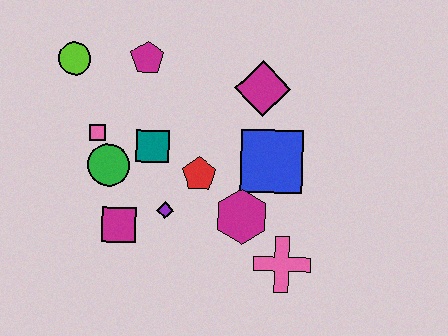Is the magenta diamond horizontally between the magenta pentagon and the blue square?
Yes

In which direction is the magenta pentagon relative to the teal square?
The magenta pentagon is above the teal square.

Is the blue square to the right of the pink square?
Yes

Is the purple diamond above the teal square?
No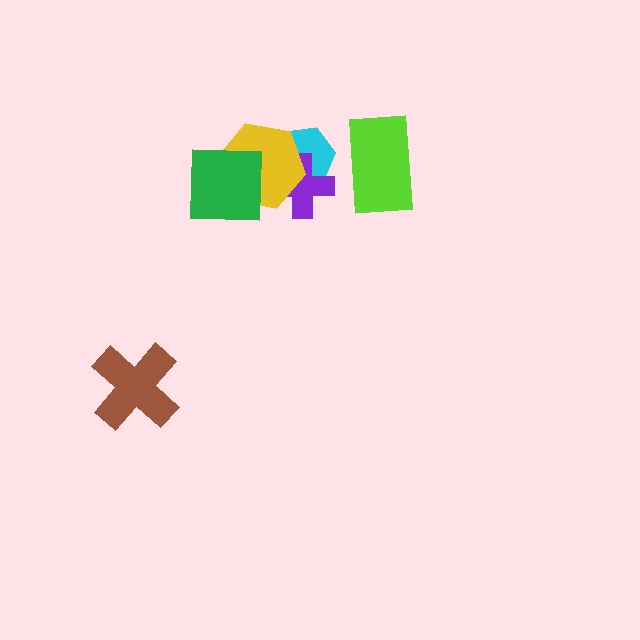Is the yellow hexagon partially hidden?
Yes, it is partially covered by another shape.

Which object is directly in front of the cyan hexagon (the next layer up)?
The purple cross is directly in front of the cyan hexagon.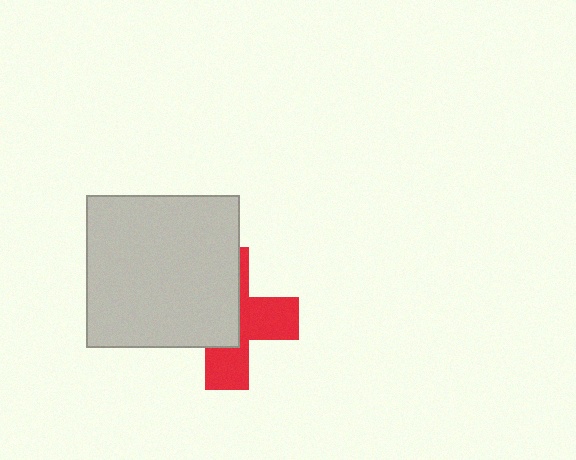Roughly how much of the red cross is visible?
About half of it is visible (roughly 47%).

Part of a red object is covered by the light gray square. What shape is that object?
It is a cross.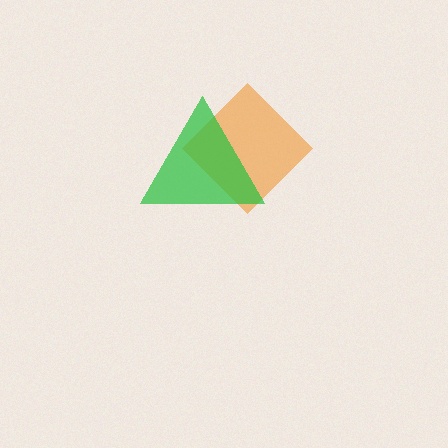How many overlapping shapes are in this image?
There are 2 overlapping shapes in the image.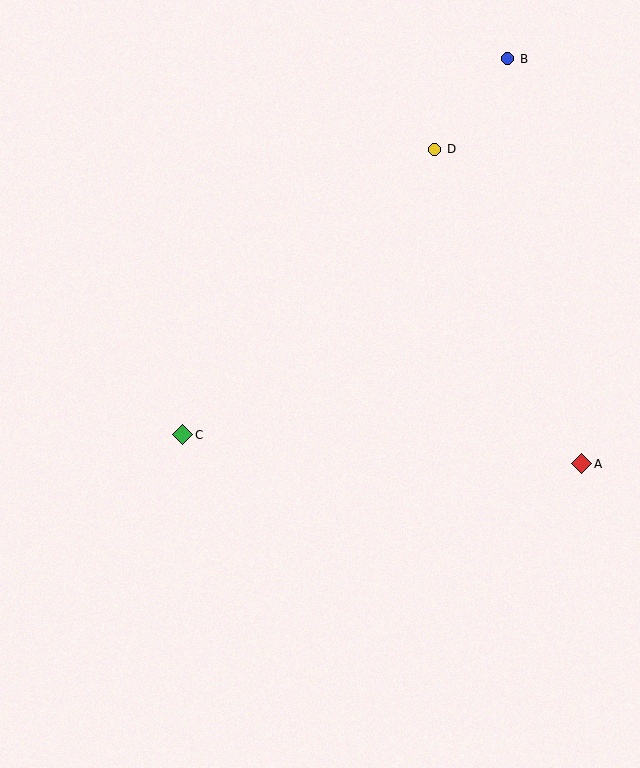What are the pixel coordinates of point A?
Point A is at (582, 464).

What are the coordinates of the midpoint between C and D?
The midpoint between C and D is at (309, 292).